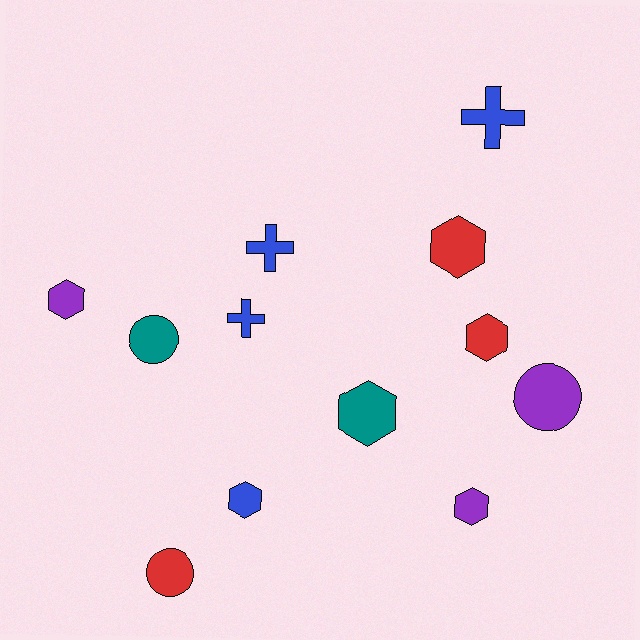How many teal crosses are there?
There are no teal crosses.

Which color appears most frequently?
Blue, with 4 objects.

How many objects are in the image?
There are 12 objects.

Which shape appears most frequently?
Hexagon, with 6 objects.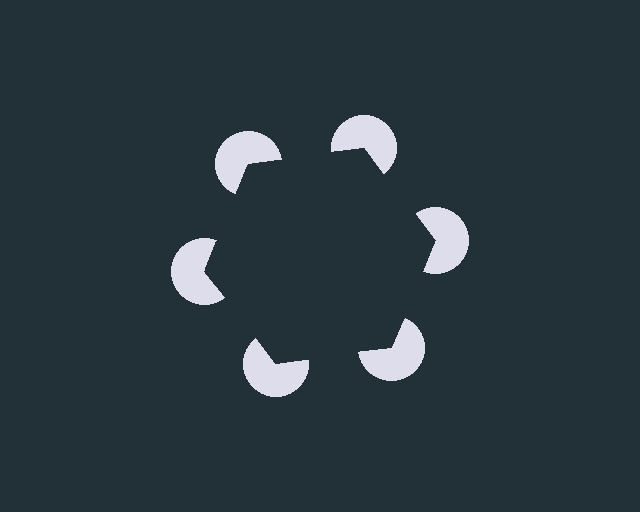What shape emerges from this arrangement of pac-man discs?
An illusory hexagon — its edges are inferred from the aligned wedge cuts in the pac-man discs, not physically drawn.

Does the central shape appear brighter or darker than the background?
It typically appears slightly darker than the background, even though no actual brightness change is drawn.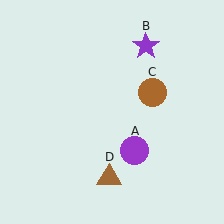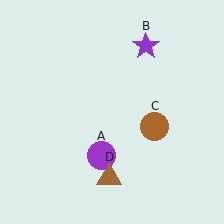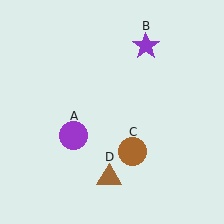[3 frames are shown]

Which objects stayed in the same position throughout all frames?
Purple star (object B) and brown triangle (object D) remained stationary.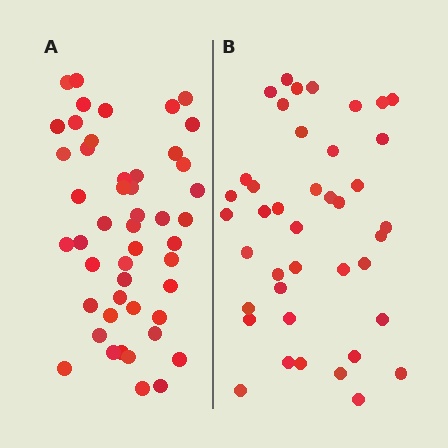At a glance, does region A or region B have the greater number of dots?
Region A (the left region) has more dots.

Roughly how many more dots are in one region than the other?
Region A has roughly 8 or so more dots than region B.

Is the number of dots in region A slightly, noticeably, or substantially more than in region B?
Region A has only slightly more — the two regions are fairly close. The ratio is roughly 1.2 to 1.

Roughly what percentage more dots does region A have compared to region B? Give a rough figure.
About 15% more.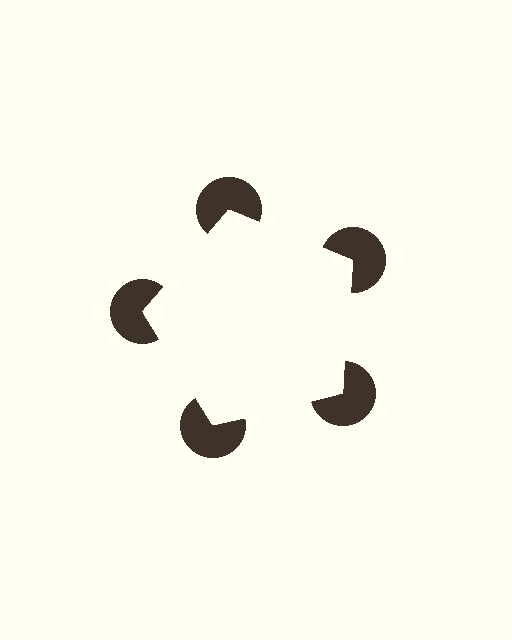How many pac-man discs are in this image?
There are 5 — one at each vertex of the illusory pentagon.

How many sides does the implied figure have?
5 sides.